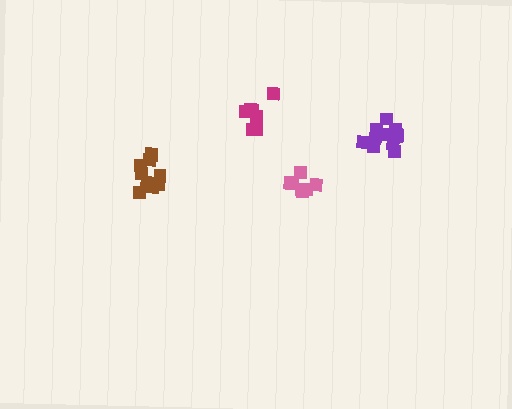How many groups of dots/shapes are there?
There are 4 groups.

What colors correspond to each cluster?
The clusters are colored: purple, brown, magenta, pink.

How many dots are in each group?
Group 1: 12 dots, Group 2: 11 dots, Group 3: 7 dots, Group 4: 7 dots (37 total).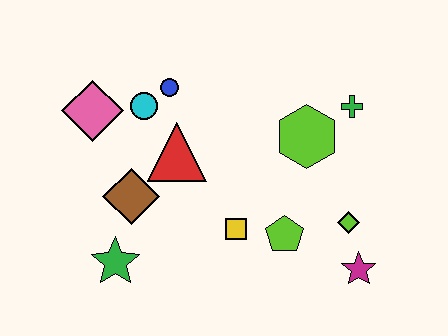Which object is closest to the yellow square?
The lime pentagon is closest to the yellow square.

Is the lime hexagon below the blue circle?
Yes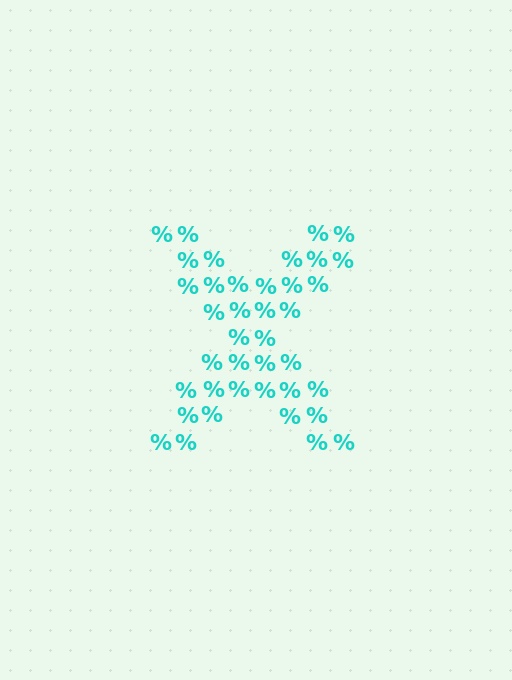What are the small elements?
The small elements are percent signs.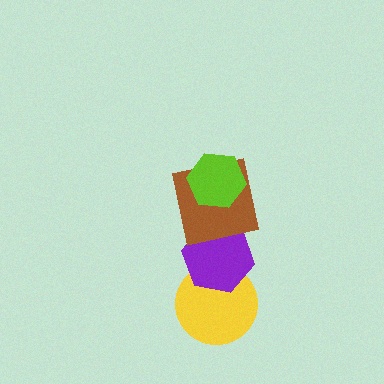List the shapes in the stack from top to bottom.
From top to bottom: the lime hexagon, the brown square, the purple hexagon, the yellow circle.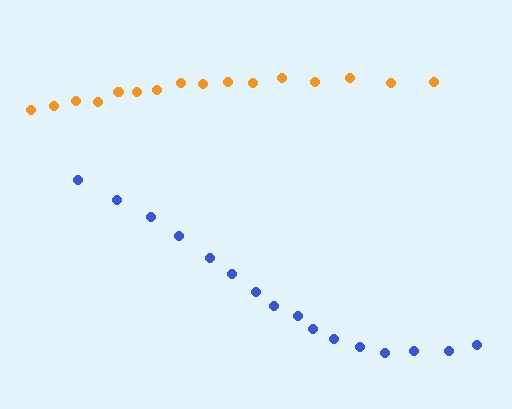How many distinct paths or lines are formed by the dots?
There are 2 distinct paths.